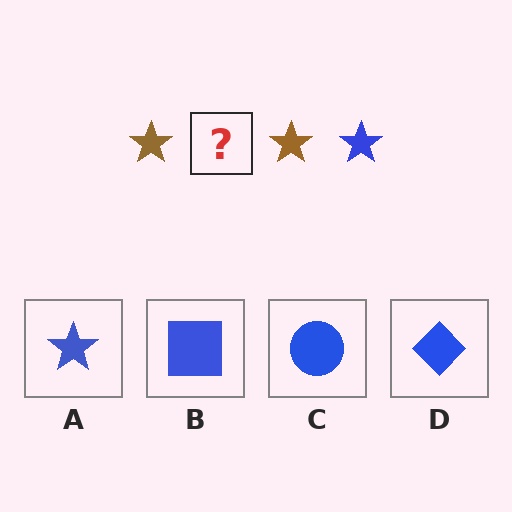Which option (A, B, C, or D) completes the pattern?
A.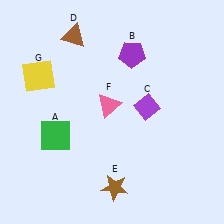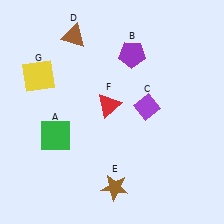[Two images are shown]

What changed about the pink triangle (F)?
In Image 1, F is pink. In Image 2, it changed to red.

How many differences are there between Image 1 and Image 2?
There is 1 difference between the two images.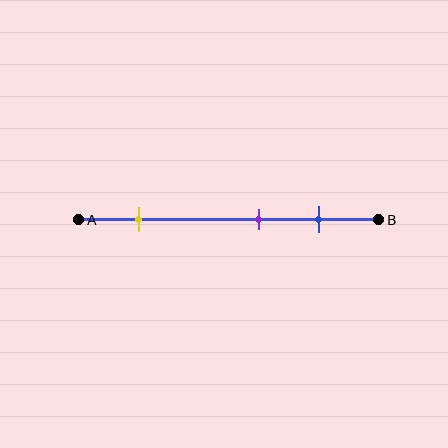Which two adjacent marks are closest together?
The purple and blue marks are the closest adjacent pair.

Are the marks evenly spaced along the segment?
No, the marks are not evenly spaced.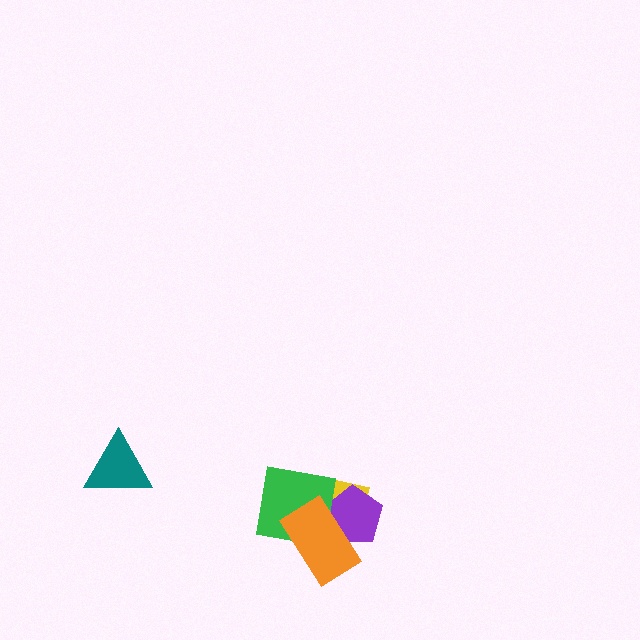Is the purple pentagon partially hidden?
Yes, it is partially covered by another shape.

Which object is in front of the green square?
The orange rectangle is in front of the green square.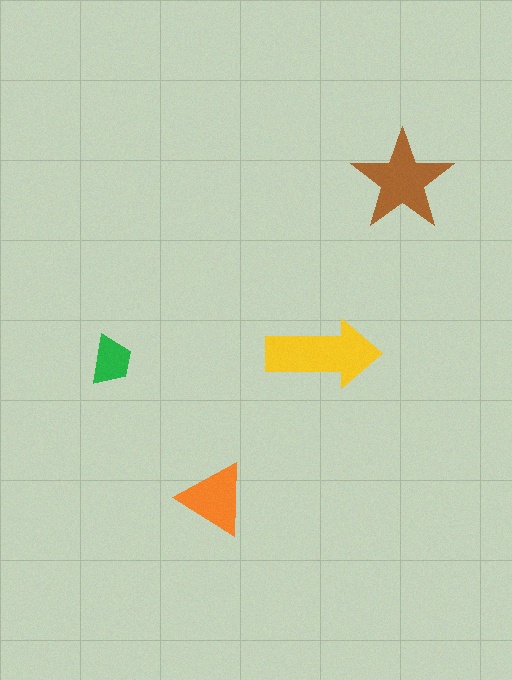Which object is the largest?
The yellow arrow.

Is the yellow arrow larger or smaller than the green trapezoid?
Larger.